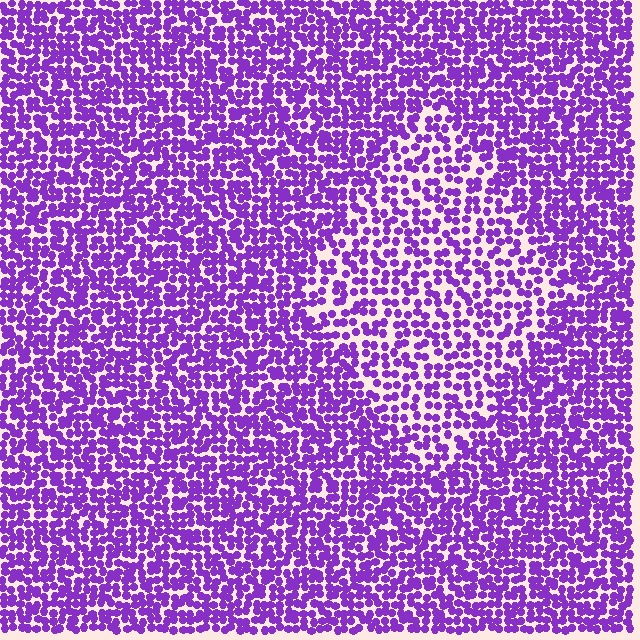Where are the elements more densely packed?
The elements are more densely packed outside the diamond boundary.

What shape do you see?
I see a diamond.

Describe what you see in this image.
The image contains small purple elements arranged at two different densities. A diamond-shaped region is visible where the elements are less densely packed than the surrounding area.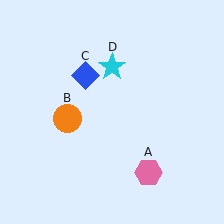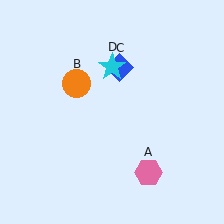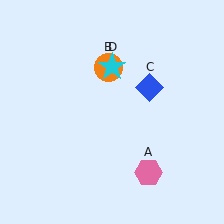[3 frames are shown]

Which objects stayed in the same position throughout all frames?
Pink hexagon (object A) and cyan star (object D) remained stationary.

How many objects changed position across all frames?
2 objects changed position: orange circle (object B), blue diamond (object C).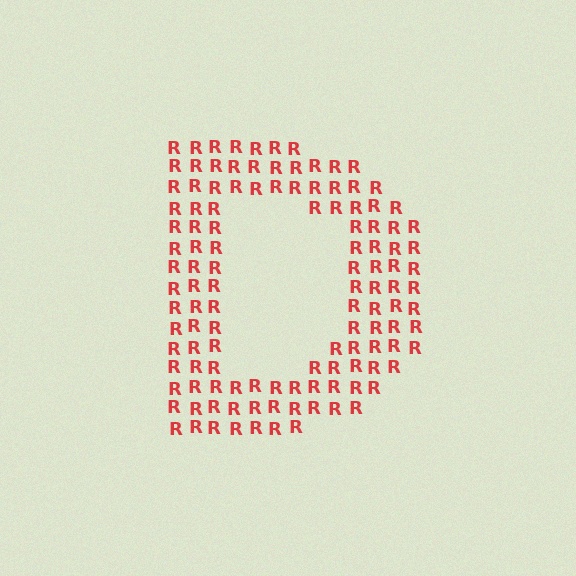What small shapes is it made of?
It is made of small letter R's.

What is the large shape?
The large shape is the letter D.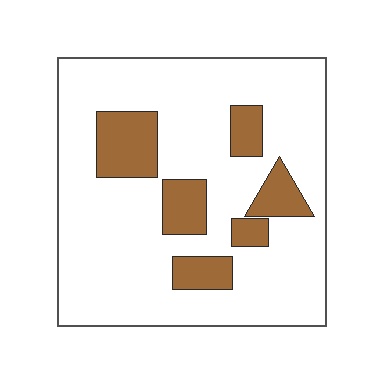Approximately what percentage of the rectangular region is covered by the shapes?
Approximately 20%.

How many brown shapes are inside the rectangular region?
6.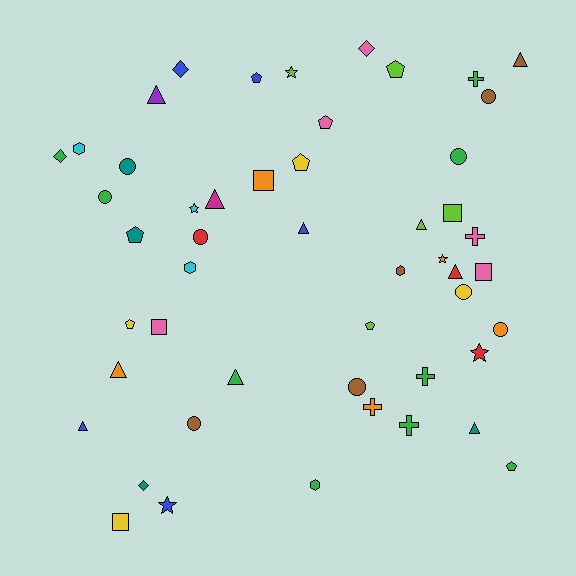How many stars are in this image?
There are 5 stars.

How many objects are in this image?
There are 50 objects.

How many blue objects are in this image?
There are 5 blue objects.